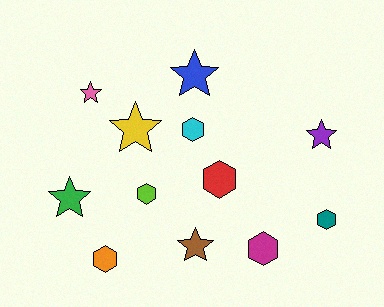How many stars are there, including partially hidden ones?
There are 6 stars.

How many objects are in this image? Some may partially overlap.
There are 12 objects.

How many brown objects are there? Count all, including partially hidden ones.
There is 1 brown object.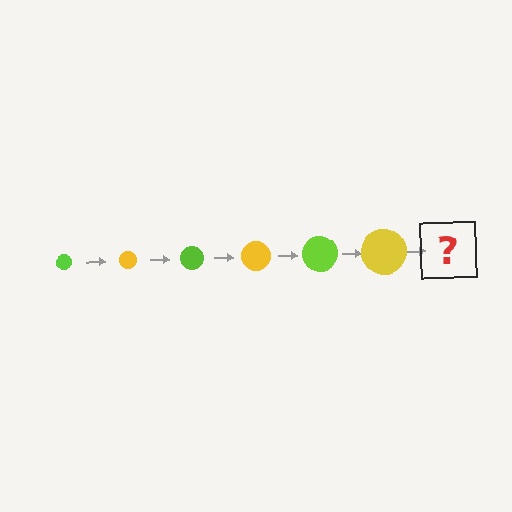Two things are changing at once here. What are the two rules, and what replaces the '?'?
The two rules are that the circle grows larger each step and the color cycles through lime and yellow. The '?' should be a lime circle, larger than the previous one.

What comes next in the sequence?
The next element should be a lime circle, larger than the previous one.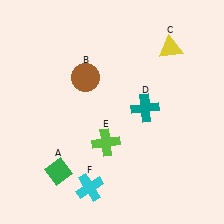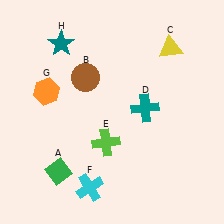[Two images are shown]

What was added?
An orange hexagon (G), a teal star (H) were added in Image 2.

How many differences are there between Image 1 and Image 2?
There are 2 differences between the two images.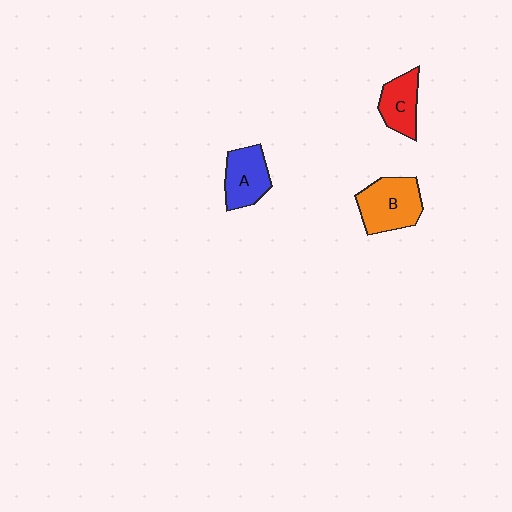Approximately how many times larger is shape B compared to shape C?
Approximately 1.5 times.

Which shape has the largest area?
Shape B (orange).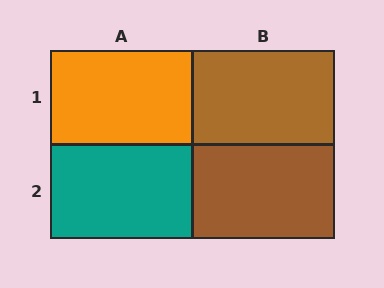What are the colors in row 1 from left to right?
Orange, brown.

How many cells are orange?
1 cell is orange.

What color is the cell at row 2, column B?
Brown.